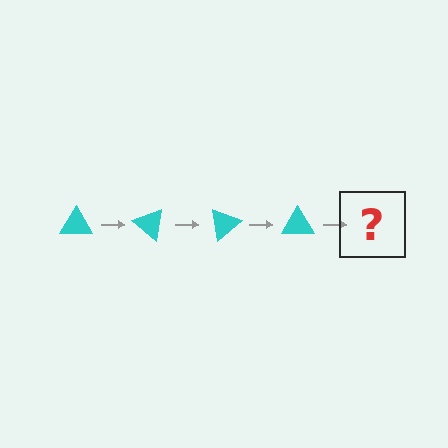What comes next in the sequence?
The next element should be a cyan triangle rotated 160 degrees.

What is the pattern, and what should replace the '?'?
The pattern is that the triangle rotates 40 degrees each step. The '?' should be a cyan triangle rotated 160 degrees.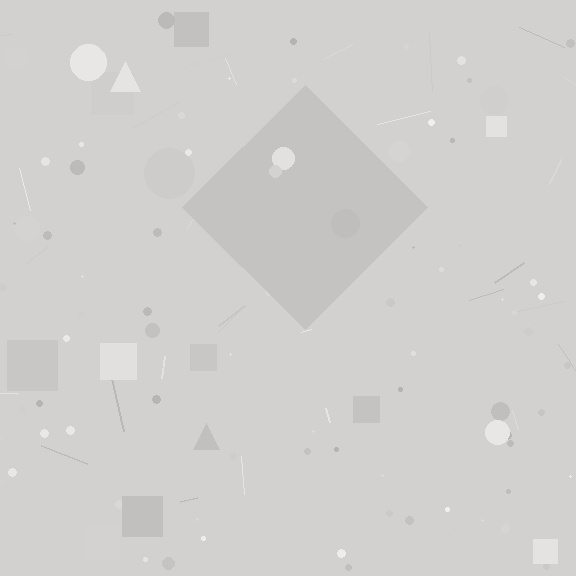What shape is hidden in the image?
A diamond is hidden in the image.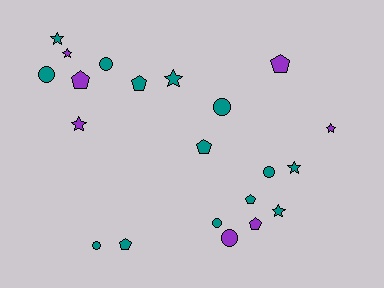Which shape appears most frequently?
Pentagon, with 7 objects.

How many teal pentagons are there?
There are 4 teal pentagons.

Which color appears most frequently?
Teal, with 14 objects.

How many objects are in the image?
There are 21 objects.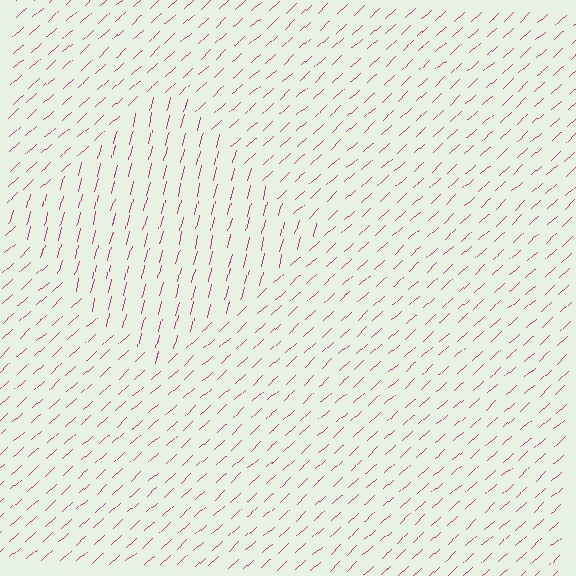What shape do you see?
I see a diamond.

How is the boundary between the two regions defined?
The boundary is defined purely by a change in line orientation (approximately 33 degrees difference). All lines are the same color and thickness.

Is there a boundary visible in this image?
Yes, there is a texture boundary formed by a change in line orientation.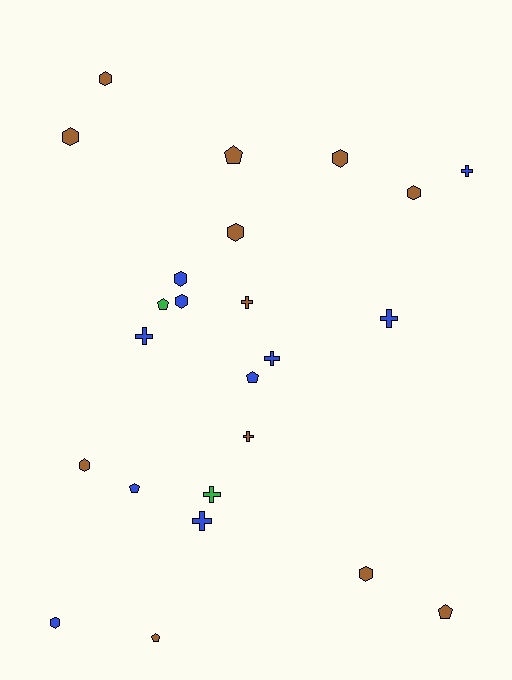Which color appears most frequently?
Brown, with 12 objects.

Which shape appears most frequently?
Hexagon, with 10 objects.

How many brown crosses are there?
There are 2 brown crosses.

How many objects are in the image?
There are 24 objects.